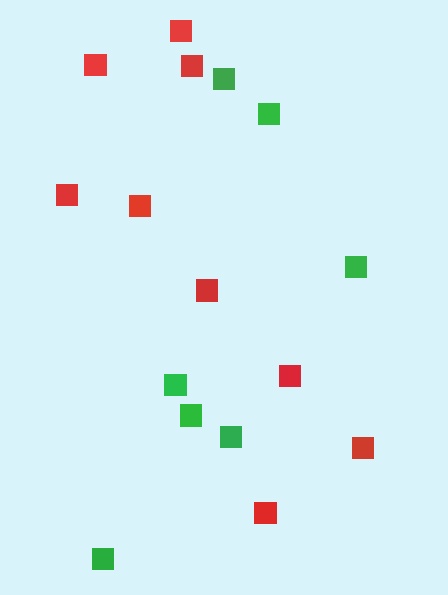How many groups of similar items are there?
There are 2 groups: one group of red squares (9) and one group of green squares (7).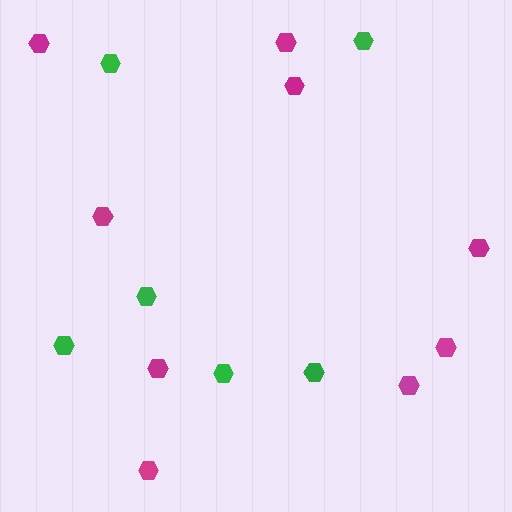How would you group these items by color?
There are 2 groups: one group of green hexagons (6) and one group of magenta hexagons (9).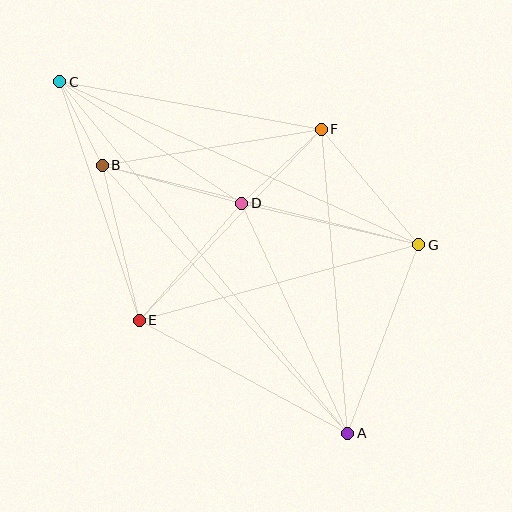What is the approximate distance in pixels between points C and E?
The distance between C and E is approximately 251 pixels.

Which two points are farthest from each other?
Points A and C are farthest from each other.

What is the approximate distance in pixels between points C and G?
The distance between C and G is approximately 394 pixels.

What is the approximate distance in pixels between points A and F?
The distance between A and F is approximately 305 pixels.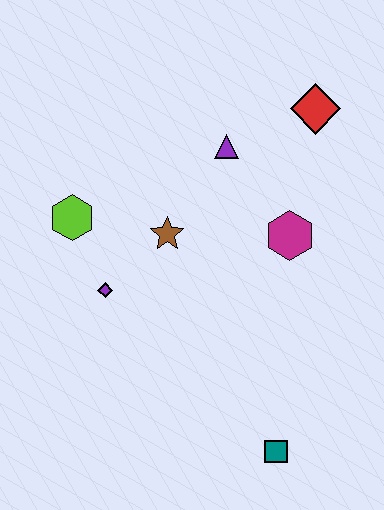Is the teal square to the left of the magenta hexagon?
Yes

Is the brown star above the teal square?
Yes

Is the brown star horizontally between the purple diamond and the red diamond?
Yes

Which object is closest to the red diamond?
The purple triangle is closest to the red diamond.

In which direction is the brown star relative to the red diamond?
The brown star is to the left of the red diamond.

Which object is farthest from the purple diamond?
The red diamond is farthest from the purple diamond.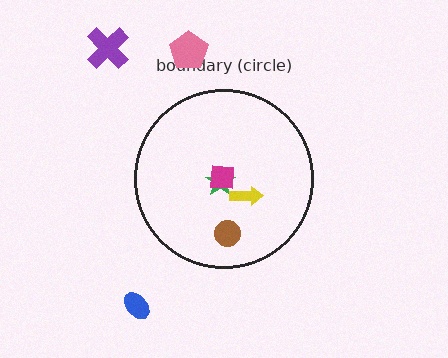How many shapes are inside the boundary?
4 inside, 3 outside.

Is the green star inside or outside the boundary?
Inside.